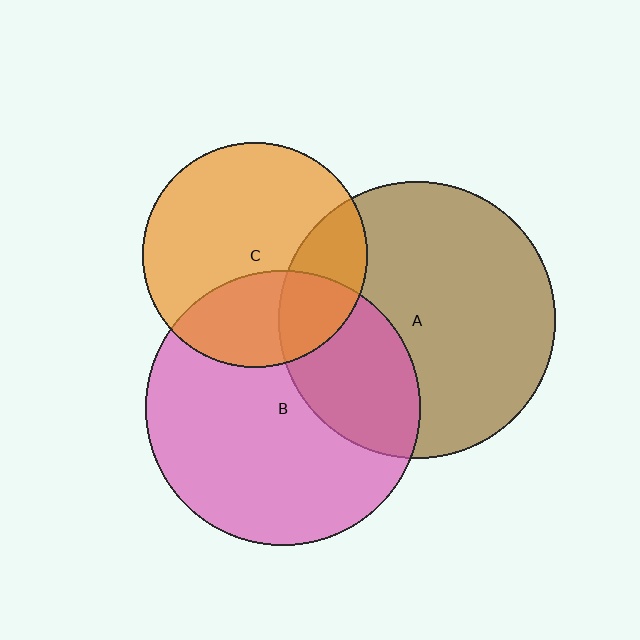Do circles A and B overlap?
Yes.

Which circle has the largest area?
Circle A (brown).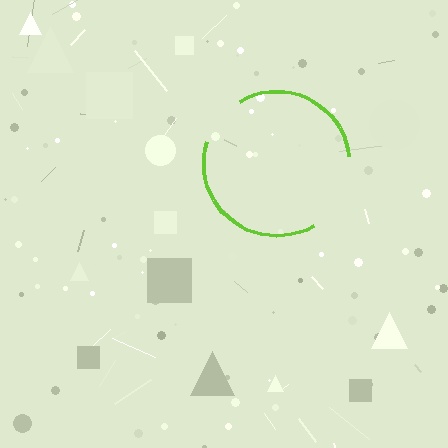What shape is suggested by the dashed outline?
The dashed outline suggests a circle.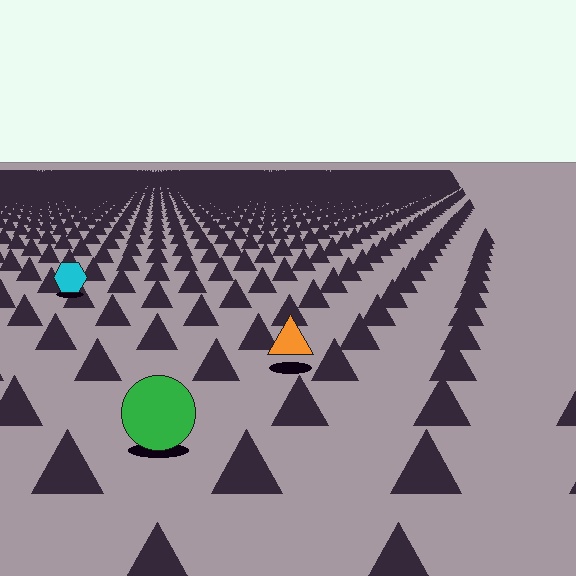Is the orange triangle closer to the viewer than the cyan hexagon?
Yes. The orange triangle is closer — you can tell from the texture gradient: the ground texture is coarser near it.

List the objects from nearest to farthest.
From nearest to farthest: the green circle, the orange triangle, the cyan hexagon.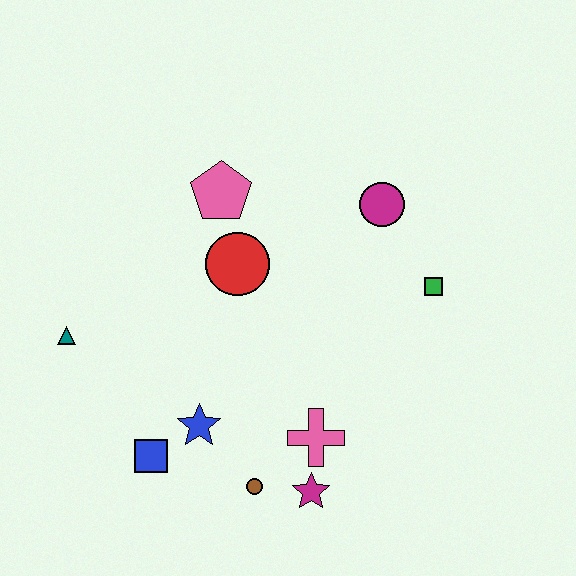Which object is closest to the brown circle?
The magenta star is closest to the brown circle.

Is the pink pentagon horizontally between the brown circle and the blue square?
Yes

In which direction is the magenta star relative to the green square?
The magenta star is below the green square.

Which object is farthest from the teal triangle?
The green square is farthest from the teal triangle.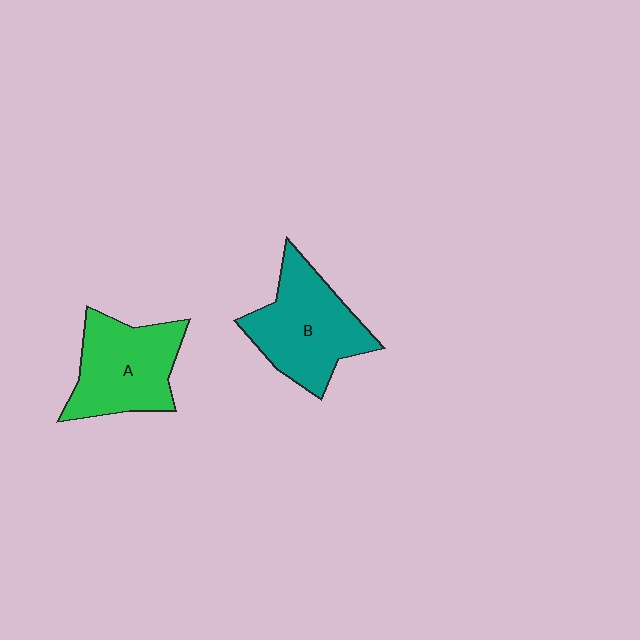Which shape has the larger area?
Shape B (teal).